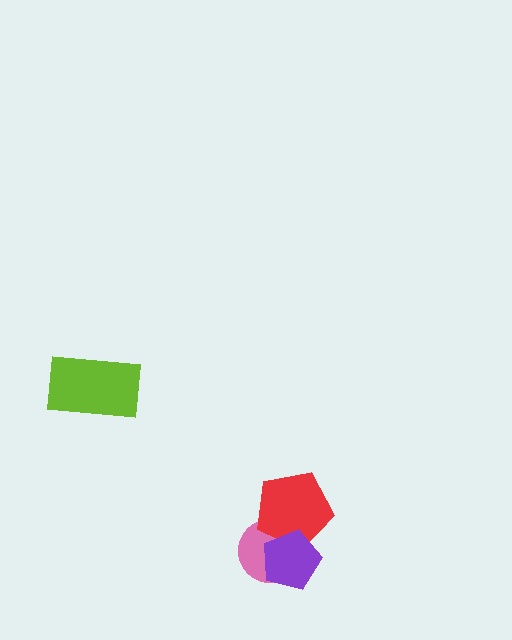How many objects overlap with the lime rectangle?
0 objects overlap with the lime rectangle.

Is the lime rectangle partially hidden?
No, no other shape covers it.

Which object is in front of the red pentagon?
The purple pentagon is in front of the red pentagon.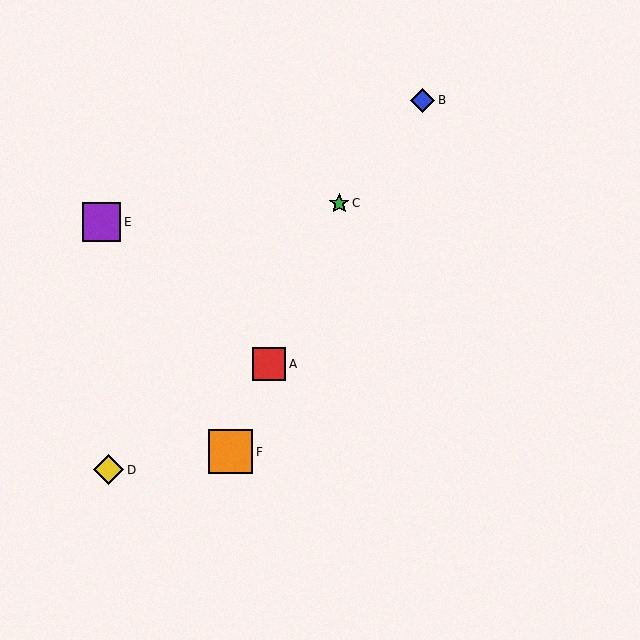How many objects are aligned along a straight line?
3 objects (A, C, F) are aligned along a straight line.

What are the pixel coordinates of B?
Object B is at (423, 100).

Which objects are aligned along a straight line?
Objects A, C, F are aligned along a straight line.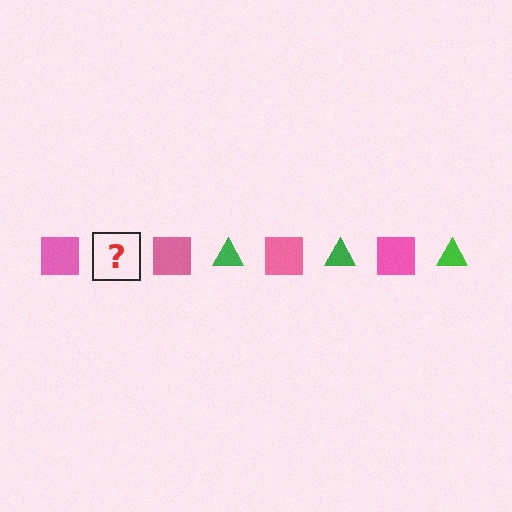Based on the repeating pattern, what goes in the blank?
The blank should be a green triangle.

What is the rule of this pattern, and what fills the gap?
The rule is that the pattern alternates between pink square and green triangle. The gap should be filled with a green triangle.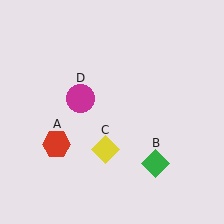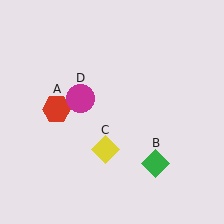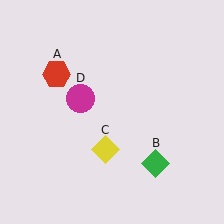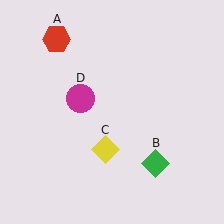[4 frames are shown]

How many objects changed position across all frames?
1 object changed position: red hexagon (object A).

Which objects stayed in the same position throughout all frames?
Green diamond (object B) and yellow diamond (object C) and magenta circle (object D) remained stationary.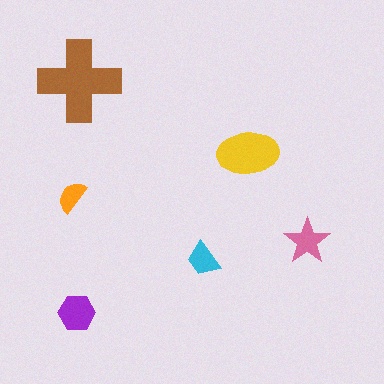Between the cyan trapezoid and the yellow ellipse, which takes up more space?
The yellow ellipse.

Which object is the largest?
The brown cross.